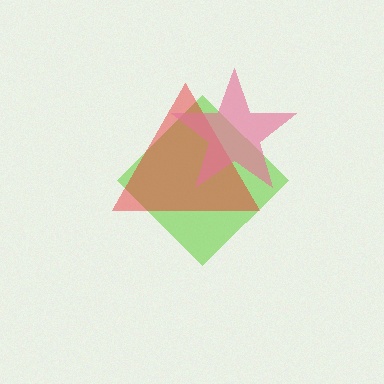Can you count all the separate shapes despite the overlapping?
Yes, there are 3 separate shapes.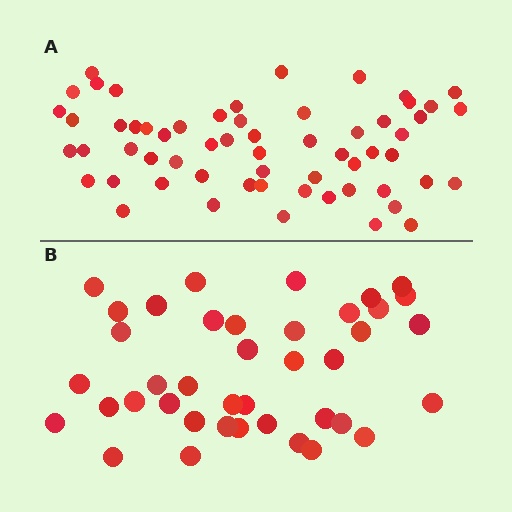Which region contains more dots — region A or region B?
Region A (the top region) has more dots.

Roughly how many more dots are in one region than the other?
Region A has approximately 20 more dots than region B.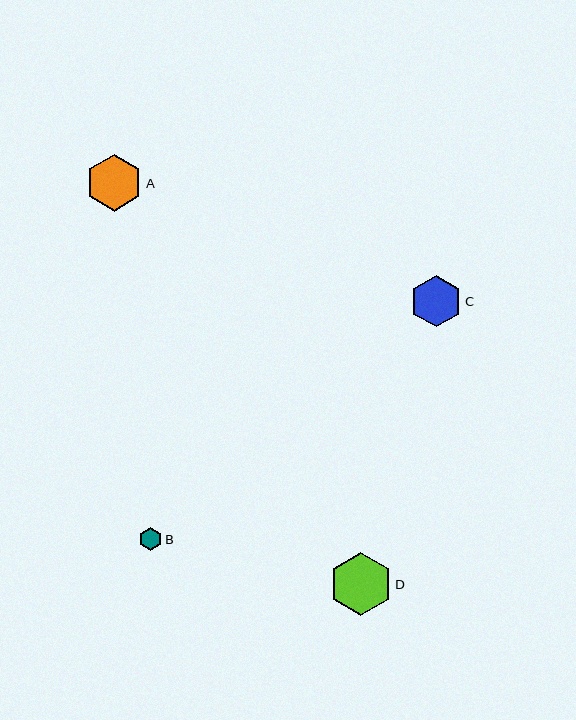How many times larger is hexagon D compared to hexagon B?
Hexagon D is approximately 2.8 times the size of hexagon B.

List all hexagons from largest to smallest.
From largest to smallest: D, A, C, B.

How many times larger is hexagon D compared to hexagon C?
Hexagon D is approximately 1.2 times the size of hexagon C.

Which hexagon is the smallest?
Hexagon B is the smallest with a size of approximately 23 pixels.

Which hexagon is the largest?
Hexagon D is the largest with a size of approximately 63 pixels.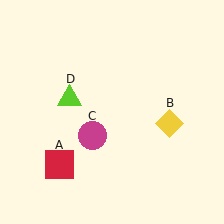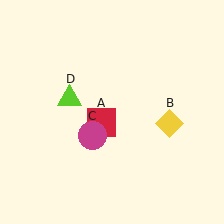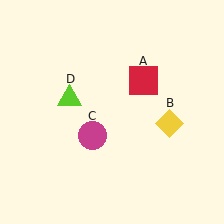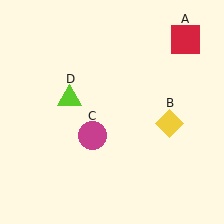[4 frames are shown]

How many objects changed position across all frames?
1 object changed position: red square (object A).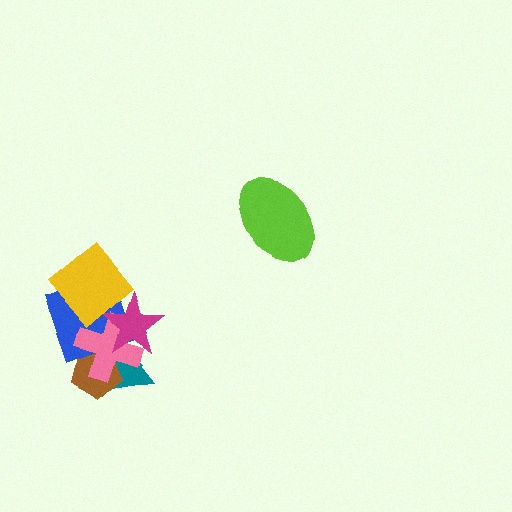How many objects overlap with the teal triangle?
4 objects overlap with the teal triangle.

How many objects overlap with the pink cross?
4 objects overlap with the pink cross.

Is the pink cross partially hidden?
Yes, it is partially covered by another shape.